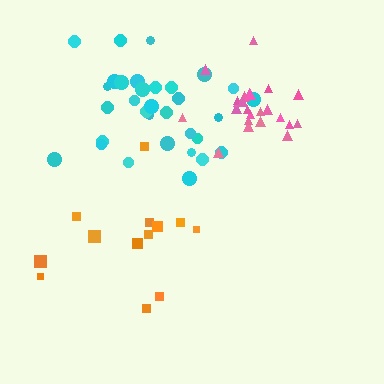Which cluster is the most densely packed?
Pink.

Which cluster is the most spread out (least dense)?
Orange.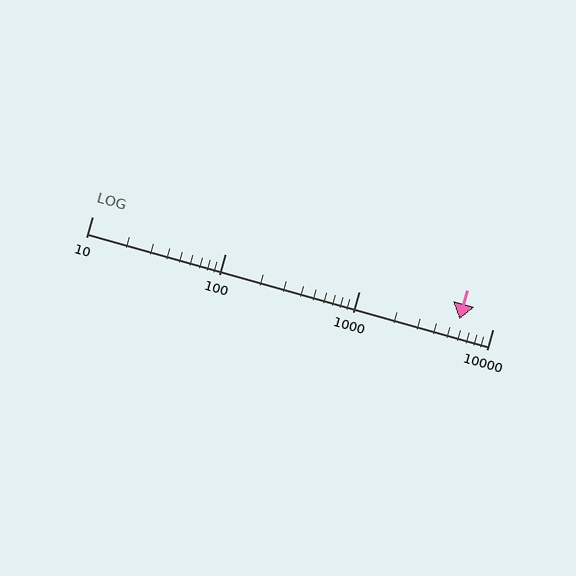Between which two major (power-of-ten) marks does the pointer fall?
The pointer is between 1000 and 10000.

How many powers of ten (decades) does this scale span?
The scale spans 3 decades, from 10 to 10000.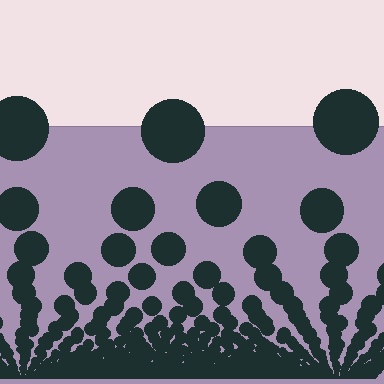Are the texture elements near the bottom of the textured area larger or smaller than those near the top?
Smaller. The gradient is inverted — elements near the bottom are smaller and denser.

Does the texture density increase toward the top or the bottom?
Density increases toward the bottom.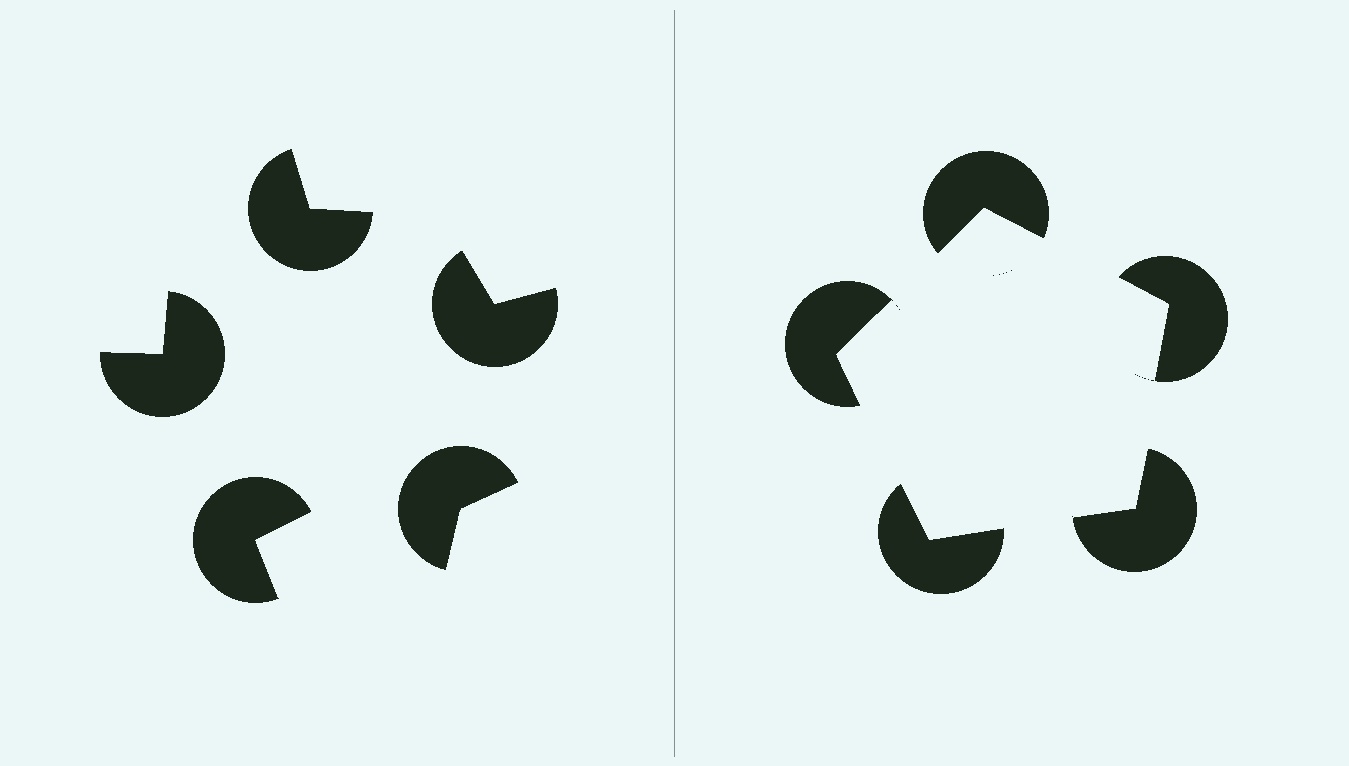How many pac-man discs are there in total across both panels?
10 — 5 on each side.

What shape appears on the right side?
An illusory pentagon.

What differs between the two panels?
The pac-man discs are positioned identically on both sides; only the wedge orientations differ. On the right they align to a pentagon; on the left they are misaligned.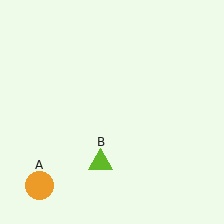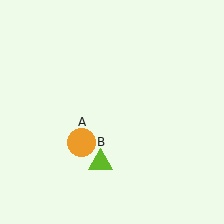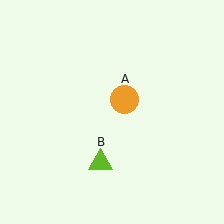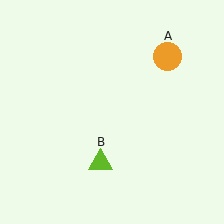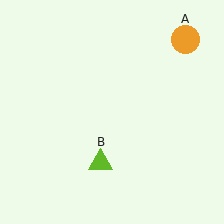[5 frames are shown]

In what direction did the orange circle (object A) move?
The orange circle (object A) moved up and to the right.